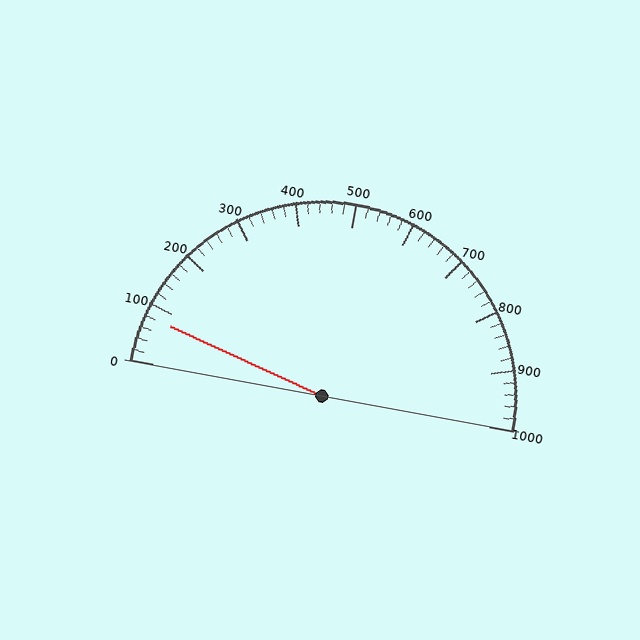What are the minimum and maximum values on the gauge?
The gauge ranges from 0 to 1000.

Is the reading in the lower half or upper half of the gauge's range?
The reading is in the lower half of the range (0 to 1000).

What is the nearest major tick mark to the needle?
The nearest major tick mark is 100.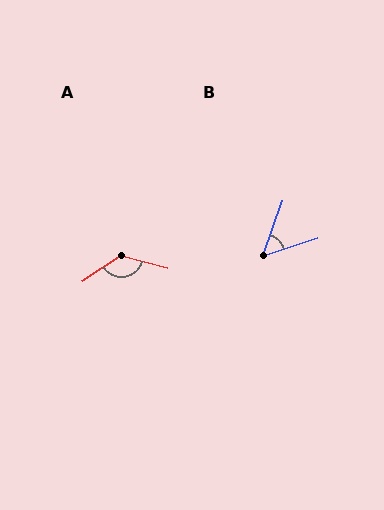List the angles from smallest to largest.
B (53°), A (131°).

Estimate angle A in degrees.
Approximately 131 degrees.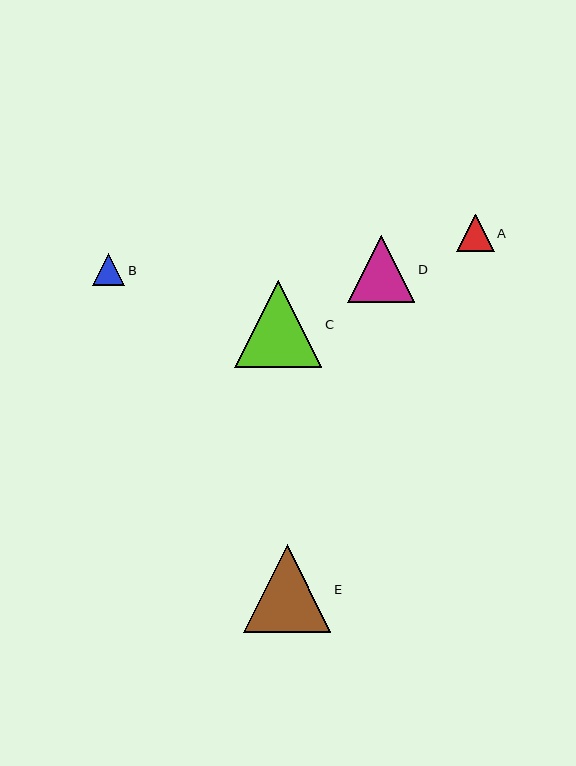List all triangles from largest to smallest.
From largest to smallest: C, E, D, A, B.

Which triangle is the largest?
Triangle C is the largest with a size of approximately 88 pixels.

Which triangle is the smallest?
Triangle B is the smallest with a size of approximately 32 pixels.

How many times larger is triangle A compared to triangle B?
Triangle A is approximately 1.1 times the size of triangle B.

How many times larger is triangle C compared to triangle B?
Triangle C is approximately 2.7 times the size of triangle B.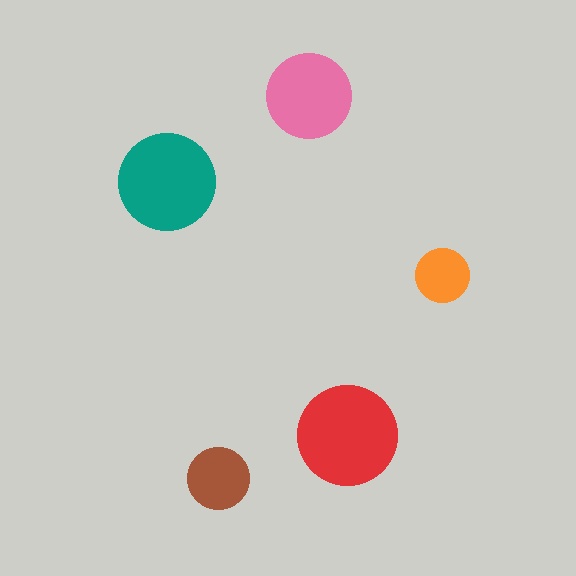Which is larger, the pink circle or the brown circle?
The pink one.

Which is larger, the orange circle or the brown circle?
The brown one.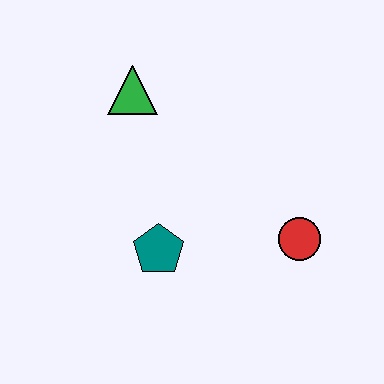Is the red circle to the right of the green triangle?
Yes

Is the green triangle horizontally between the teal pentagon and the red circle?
No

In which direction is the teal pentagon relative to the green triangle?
The teal pentagon is below the green triangle.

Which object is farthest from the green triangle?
The red circle is farthest from the green triangle.